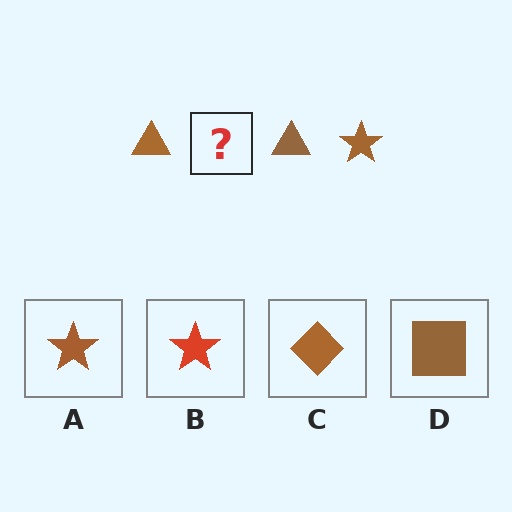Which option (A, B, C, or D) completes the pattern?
A.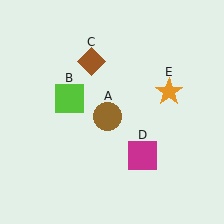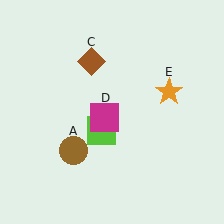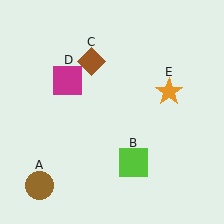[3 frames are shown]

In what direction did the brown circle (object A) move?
The brown circle (object A) moved down and to the left.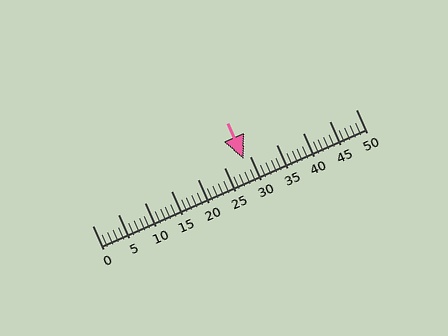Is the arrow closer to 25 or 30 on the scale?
The arrow is closer to 30.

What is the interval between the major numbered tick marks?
The major tick marks are spaced 5 units apart.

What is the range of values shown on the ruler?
The ruler shows values from 0 to 50.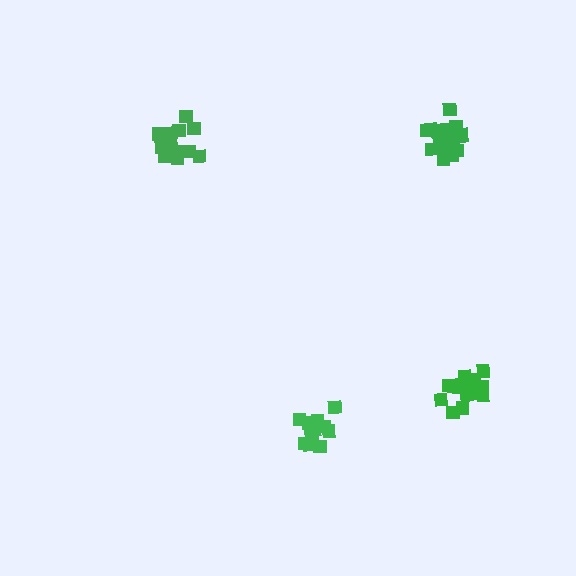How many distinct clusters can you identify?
There are 4 distinct clusters.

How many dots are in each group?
Group 1: 13 dots, Group 2: 16 dots, Group 3: 15 dots, Group 4: 19 dots (63 total).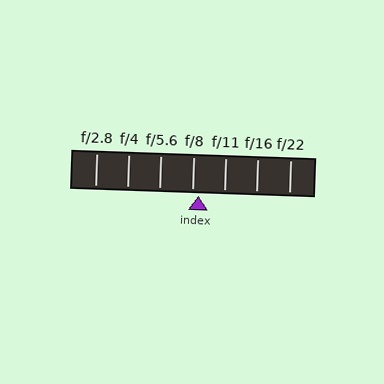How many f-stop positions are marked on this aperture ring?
There are 7 f-stop positions marked.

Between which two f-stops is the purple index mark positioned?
The index mark is between f/8 and f/11.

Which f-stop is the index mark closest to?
The index mark is closest to f/8.